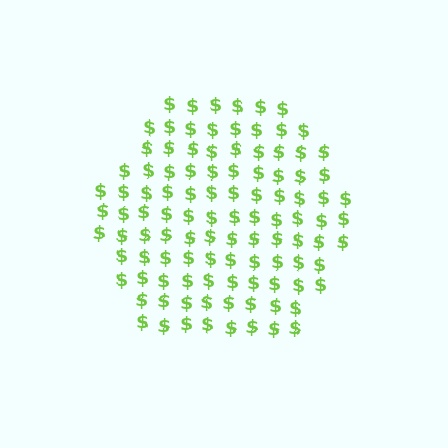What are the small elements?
The small elements are dollar signs.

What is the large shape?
The large shape is a hexagon.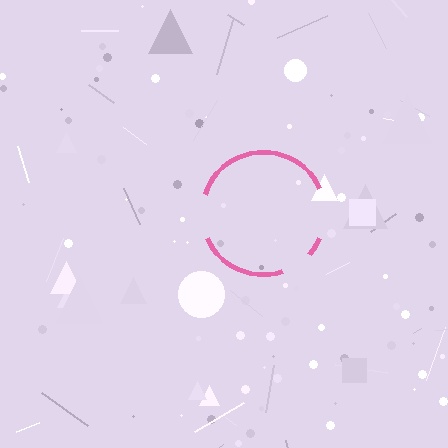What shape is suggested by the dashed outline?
The dashed outline suggests a circle.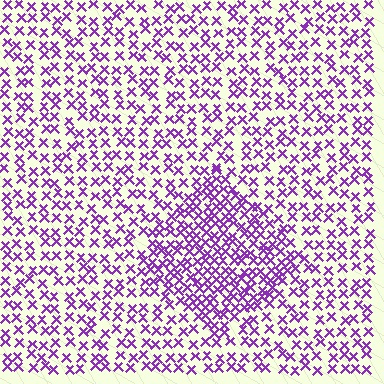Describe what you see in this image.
The image contains small purple elements arranged at two different densities. A diamond-shaped region is visible where the elements are more densely packed than the surrounding area.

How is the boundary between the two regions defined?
The boundary is defined by a change in element density (approximately 1.9x ratio). All elements are the same color, size, and shape.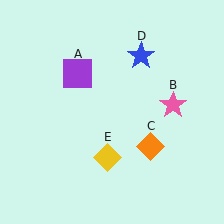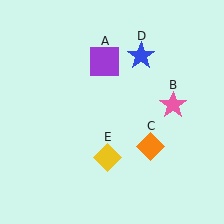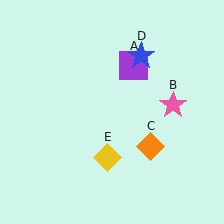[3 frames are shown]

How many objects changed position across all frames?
1 object changed position: purple square (object A).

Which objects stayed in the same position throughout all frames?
Pink star (object B) and orange diamond (object C) and blue star (object D) and yellow diamond (object E) remained stationary.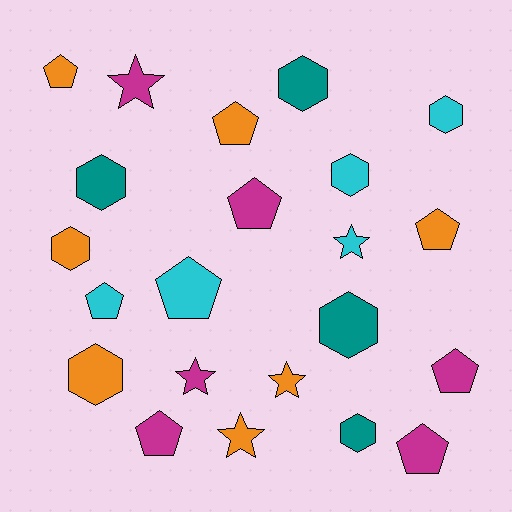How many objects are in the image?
There are 22 objects.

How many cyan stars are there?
There is 1 cyan star.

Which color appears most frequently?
Orange, with 7 objects.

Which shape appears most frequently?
Pentagon, with 9 objects.